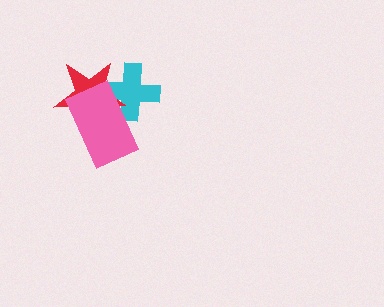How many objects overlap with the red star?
2 objects overlap with the red star.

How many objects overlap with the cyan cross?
2 objects overlap with the cyan cross.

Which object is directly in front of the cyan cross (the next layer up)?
The red star is directly in front of the cyan cross.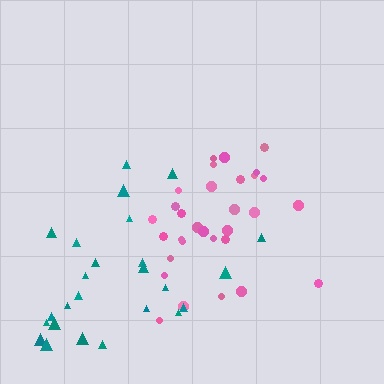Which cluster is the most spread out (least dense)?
Teal.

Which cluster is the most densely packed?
Pink.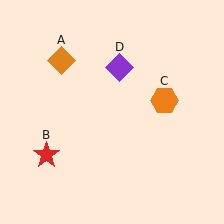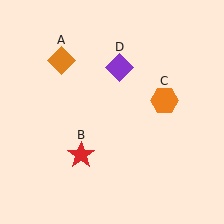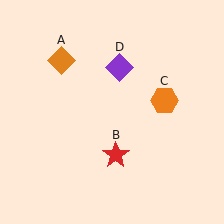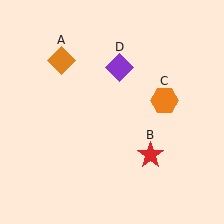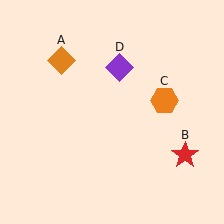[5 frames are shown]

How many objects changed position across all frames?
1 object changed position: red star (object B).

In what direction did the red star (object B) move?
The red star (object B) moved right.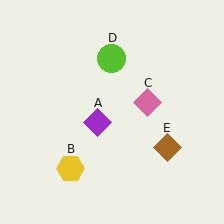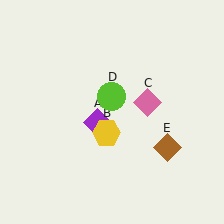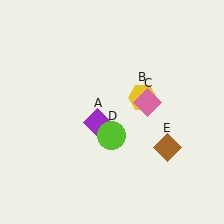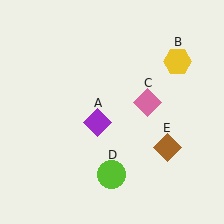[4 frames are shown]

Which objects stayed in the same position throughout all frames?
Purple diamond (object A) and pink diamond (object C) and brown diamond (object E) remained stationary.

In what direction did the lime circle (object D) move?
The lime circle (object D) moved down.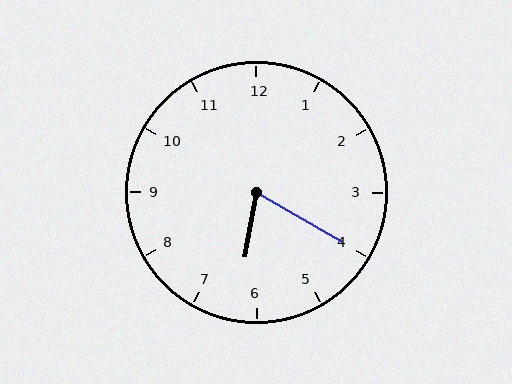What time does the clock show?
6:20.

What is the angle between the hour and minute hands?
Approximately 70 degrees.